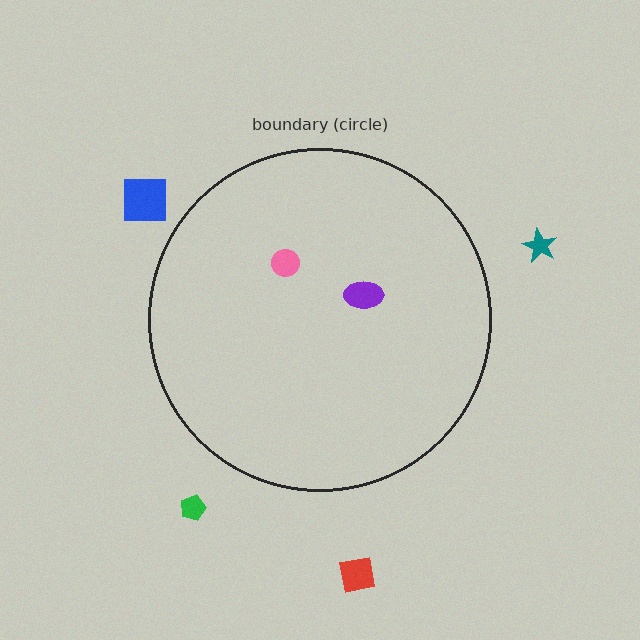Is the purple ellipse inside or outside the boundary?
Inside.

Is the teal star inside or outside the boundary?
Outside.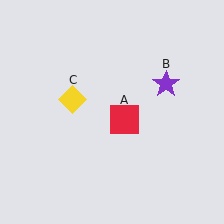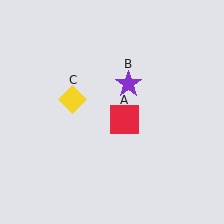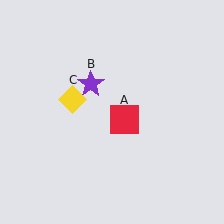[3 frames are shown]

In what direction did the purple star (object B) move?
The purple star (object B) moved left.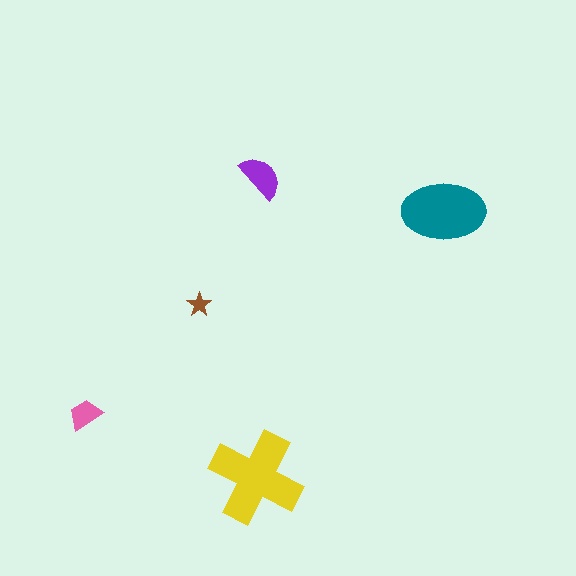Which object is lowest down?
The yellow cross is bottommost.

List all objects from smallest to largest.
The brown star, the pink trapezoid, the purple semicircle, the teal ellipse, the yellow cross.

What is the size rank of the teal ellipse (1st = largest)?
2nd.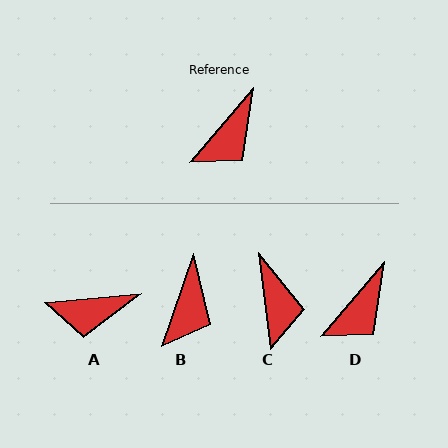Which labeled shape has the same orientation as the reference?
D.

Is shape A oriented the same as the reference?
No, it is off by about 44 degrees.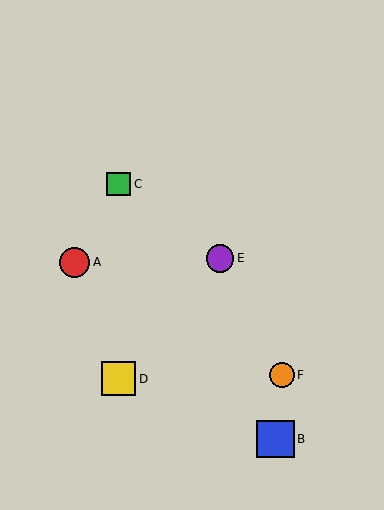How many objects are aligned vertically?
2 objects (C, D) are aligned vertically.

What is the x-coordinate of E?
Object E is at x≈220.